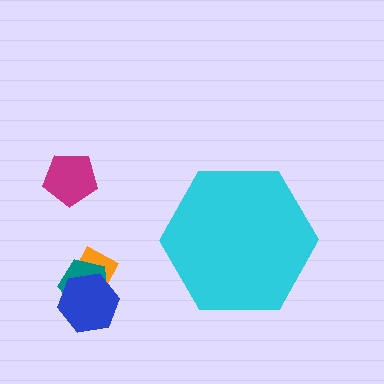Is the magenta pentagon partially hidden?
No, the magenta pentagon is fully visible.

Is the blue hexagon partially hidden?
No, the blue hexagon is fully visible.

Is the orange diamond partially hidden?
No, the orange diamond is fully visible.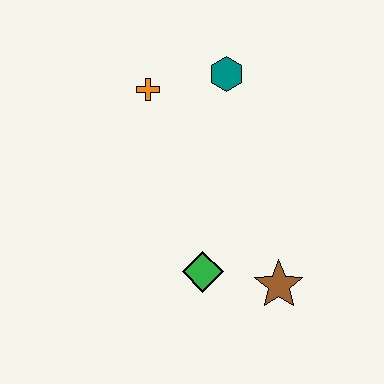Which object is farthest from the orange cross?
The brown star is farthest from the orange cross.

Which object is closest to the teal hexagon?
The orange cross is closest to the teal hexagon.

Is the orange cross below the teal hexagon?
Yes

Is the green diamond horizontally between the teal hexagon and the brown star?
No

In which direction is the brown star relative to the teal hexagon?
The brown star is below the teal hexagon.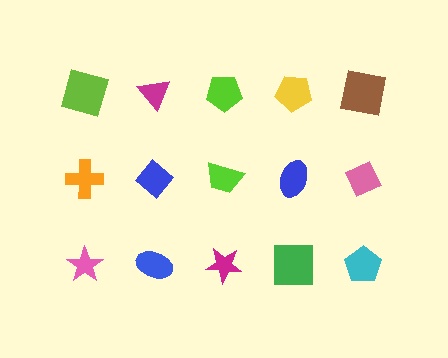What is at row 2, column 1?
An orange cross.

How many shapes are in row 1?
5 shapes.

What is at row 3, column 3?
A magenta star.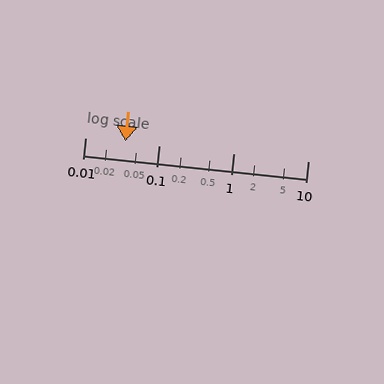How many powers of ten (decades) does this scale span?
The scale spans 3 decades, from 0.01 to 10.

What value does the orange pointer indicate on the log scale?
The pointer indicates approximately 0.035.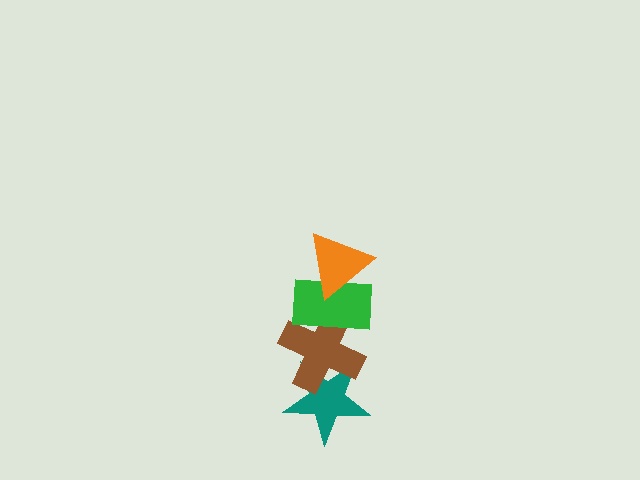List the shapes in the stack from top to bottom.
From top to bottom: the orange triangle, the green rectangle, the brown cross, the teal star.